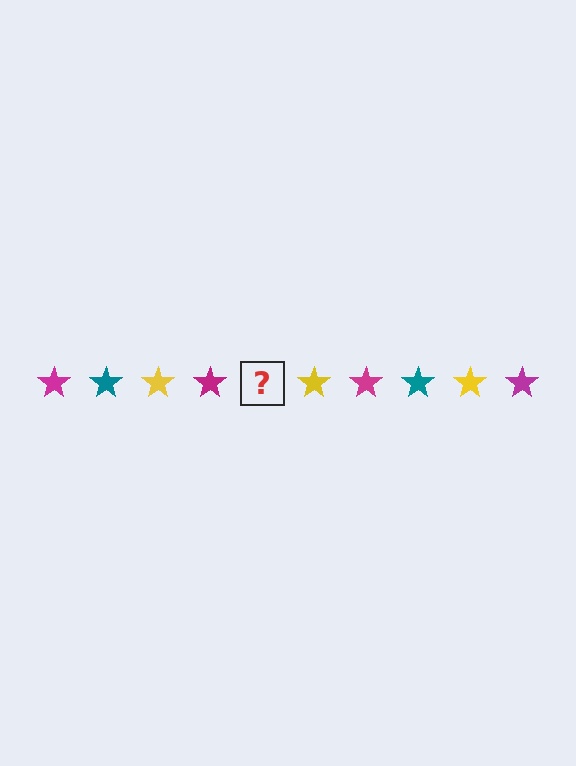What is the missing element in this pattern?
The missing element is a teal star.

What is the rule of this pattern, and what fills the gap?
The rule is that the pattern cycles through magenta, teal, yellow stars. The gap should be filled with a teal star.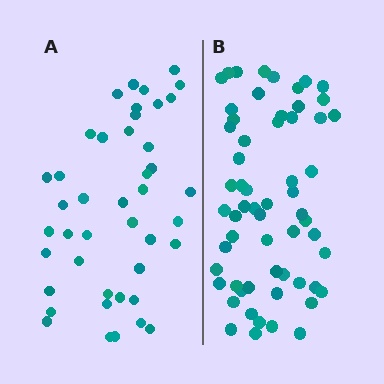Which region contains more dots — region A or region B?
Region B (the right region) has more dots.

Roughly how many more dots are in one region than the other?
Region B has approximately 15 more dots than region A.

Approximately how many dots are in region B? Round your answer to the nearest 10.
About 60 dots.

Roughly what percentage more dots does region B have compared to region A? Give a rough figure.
About 40% more.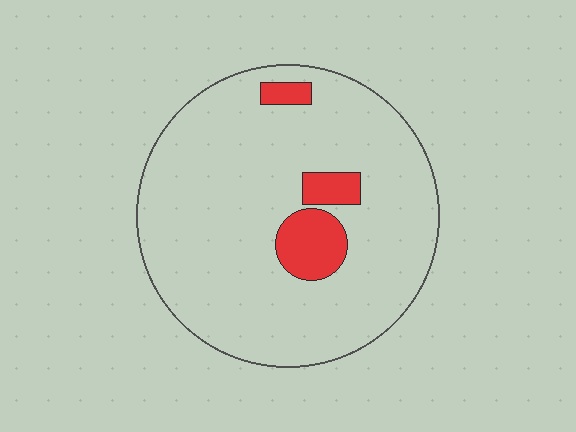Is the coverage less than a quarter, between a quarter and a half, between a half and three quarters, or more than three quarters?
Less than a quarter.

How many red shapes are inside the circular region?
3.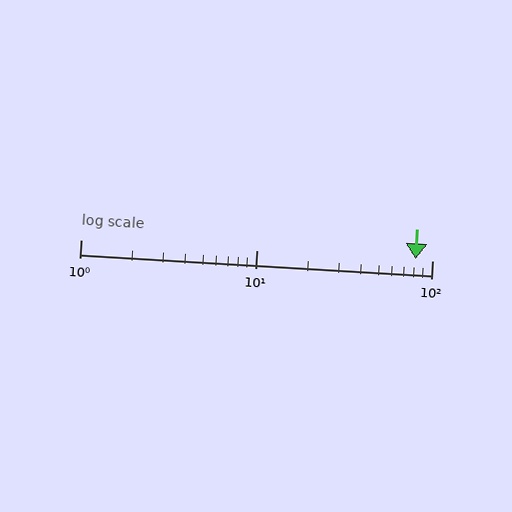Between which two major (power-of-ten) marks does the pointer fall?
The pointer is between 10 and 100.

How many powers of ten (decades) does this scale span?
The scale spans 2 decades, from 1 to 100.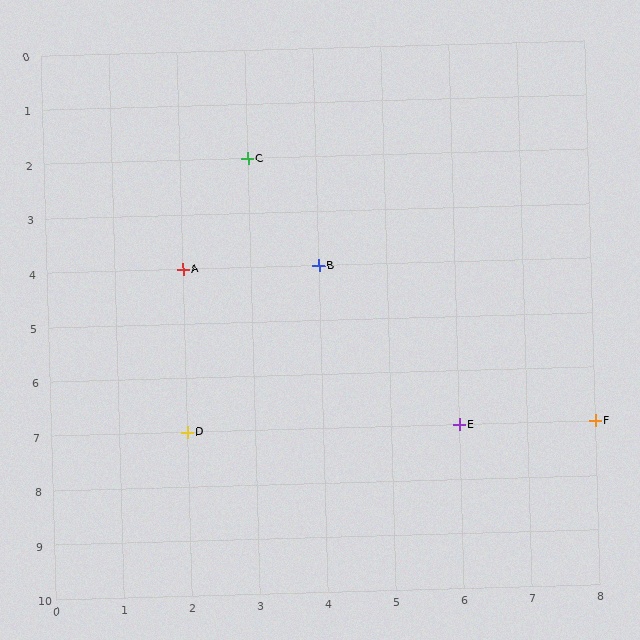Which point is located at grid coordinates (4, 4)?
Point B is at (4, 4).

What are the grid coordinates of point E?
Point E is at grid coordinates (6, 7).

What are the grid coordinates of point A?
Point A is at grid coordinates (2, 4).